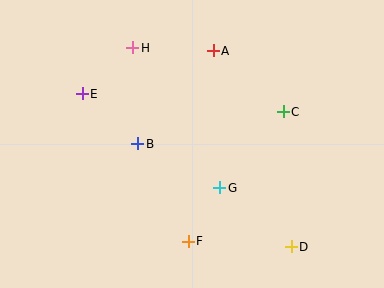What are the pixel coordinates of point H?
Point H is at (133, 48).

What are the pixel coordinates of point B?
Point B is at (138, 144).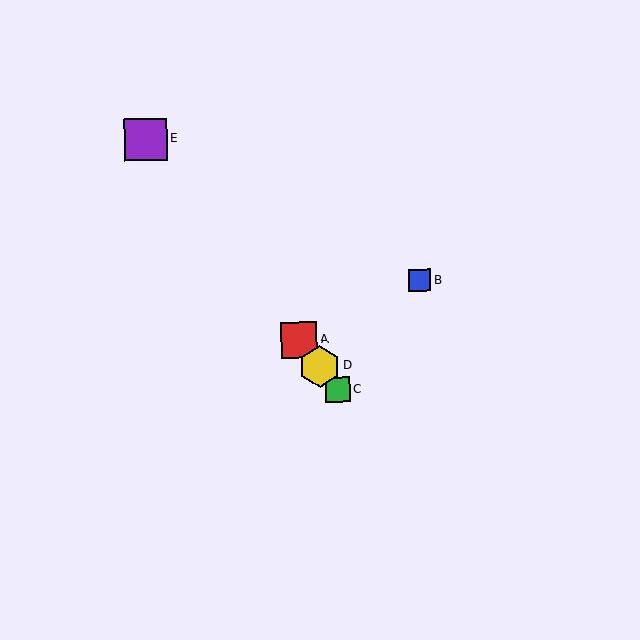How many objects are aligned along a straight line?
4 objects (A, C, D, E) are aligned along a straight line.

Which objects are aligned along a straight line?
Objects A, C, D, E are aligned along a straight line.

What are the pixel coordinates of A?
Object A is at (299, 340).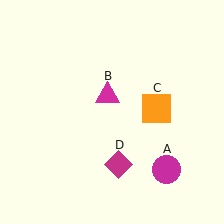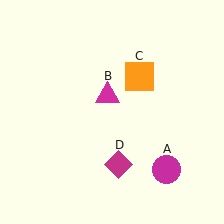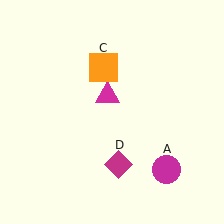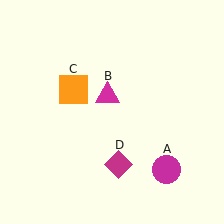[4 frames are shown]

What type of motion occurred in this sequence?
The orange square (object C) rotated counterclockwise around the center of the scene.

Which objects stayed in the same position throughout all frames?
Magenta circle (object A) and magenta triangle (object B) and magenta diamond (object D) remained stationary.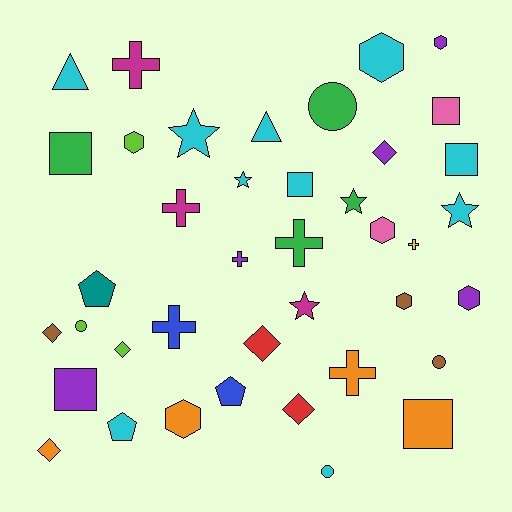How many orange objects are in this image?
There are 4 orange objects.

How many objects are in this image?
There are 40 objects.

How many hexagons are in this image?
There are 7 hexagons.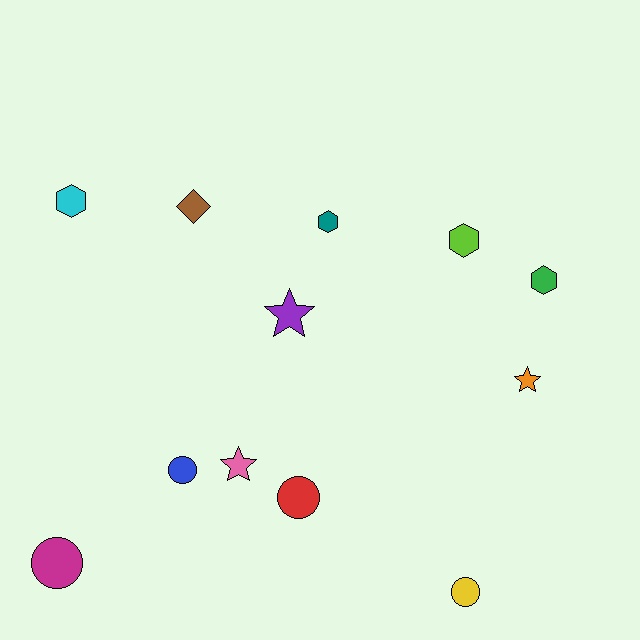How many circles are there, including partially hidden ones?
There are 4 circles.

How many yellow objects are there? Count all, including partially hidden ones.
There is 1 yellow object.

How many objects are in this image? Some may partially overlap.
There are 12 objects.